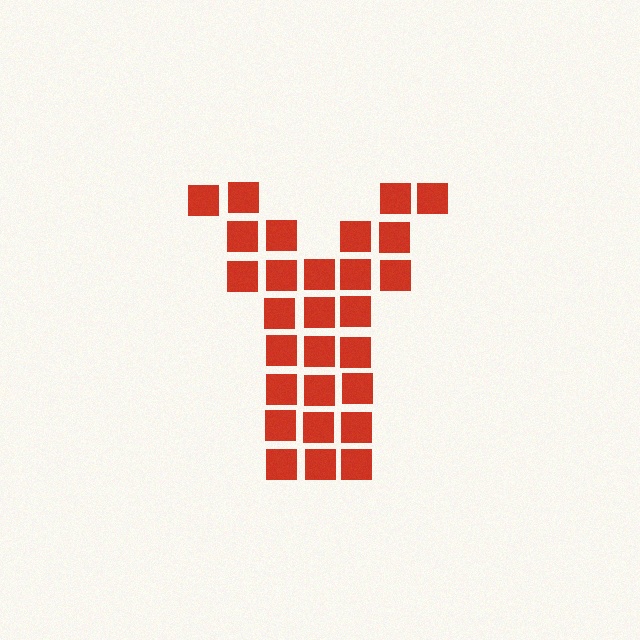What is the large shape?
The large shape is the letter Y.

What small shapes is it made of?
It is made of small squares.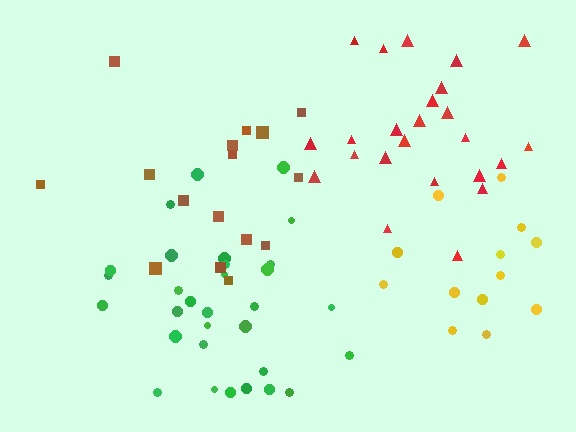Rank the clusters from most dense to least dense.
red, green, yellow, brown.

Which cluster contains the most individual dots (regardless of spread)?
Green (31).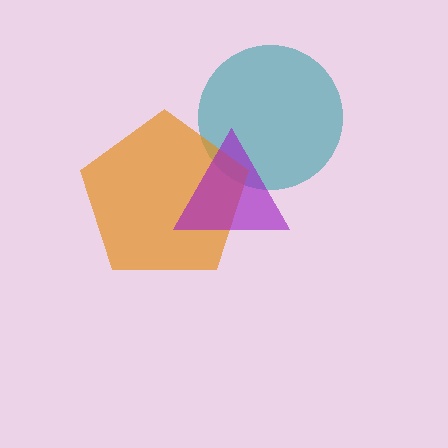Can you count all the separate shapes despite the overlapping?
Yes, there are 3 separate shapes.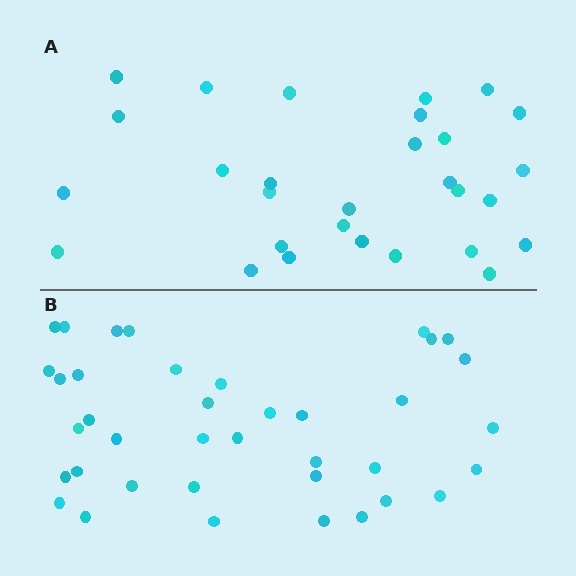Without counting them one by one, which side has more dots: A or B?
Region B (the bottom region) has more dots.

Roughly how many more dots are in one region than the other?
Region B has roughly 8 or so more dots than region A.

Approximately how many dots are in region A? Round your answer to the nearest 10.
About 30 dots. (The exact count is 29, which rounds to 30.)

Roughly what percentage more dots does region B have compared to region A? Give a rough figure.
About 30% more.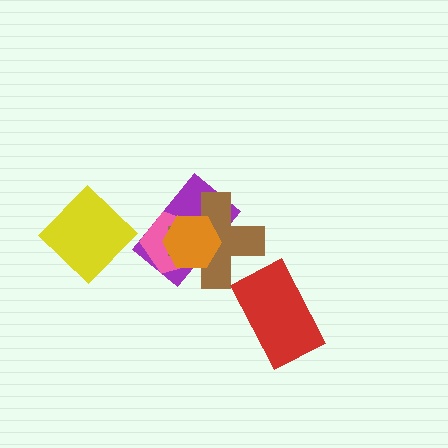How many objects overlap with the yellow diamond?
0 objects overlap with the yellow diamond.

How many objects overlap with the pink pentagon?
3 objects overlap with the pink pentagon.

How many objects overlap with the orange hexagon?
3 objects overlap with the orange hexagon.